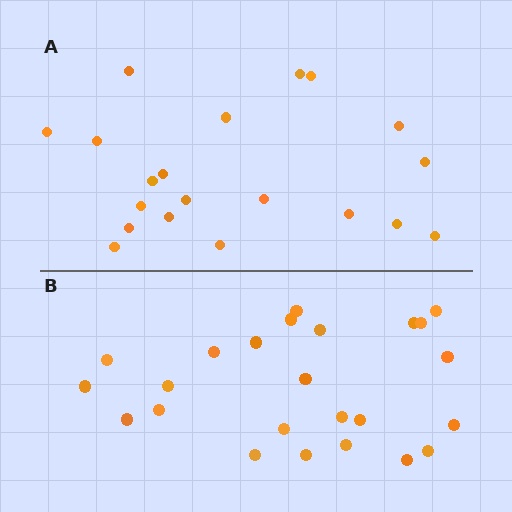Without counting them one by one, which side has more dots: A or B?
Region B (the bottom region) has more dots.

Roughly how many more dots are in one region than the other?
Region B has about 4 more dots than region A.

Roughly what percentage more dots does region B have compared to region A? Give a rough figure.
About 20% more.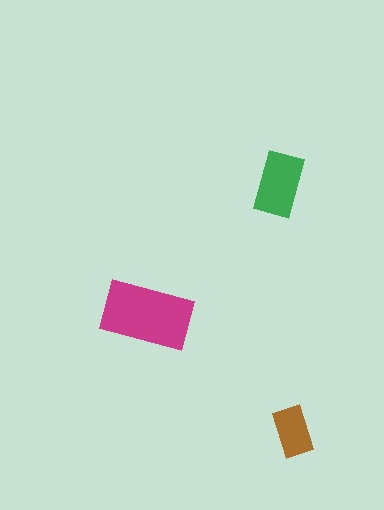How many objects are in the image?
There are 3 objects in the image.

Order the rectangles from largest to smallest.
the magenta one, the green one, the brown one.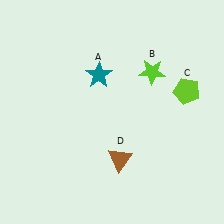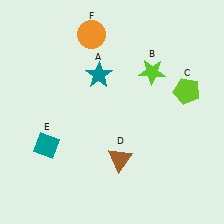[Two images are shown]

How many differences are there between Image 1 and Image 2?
There are 2 differences between the two images.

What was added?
A teal diamond (E), an orange circle (F) were added in Image 2.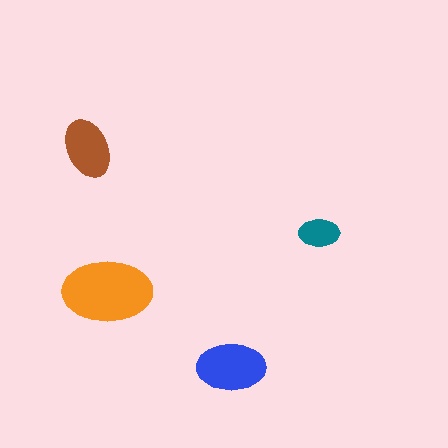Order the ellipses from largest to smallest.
the orange one, the blue one, the brown one, the teal one.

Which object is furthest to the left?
The brown ellipse is leftmost.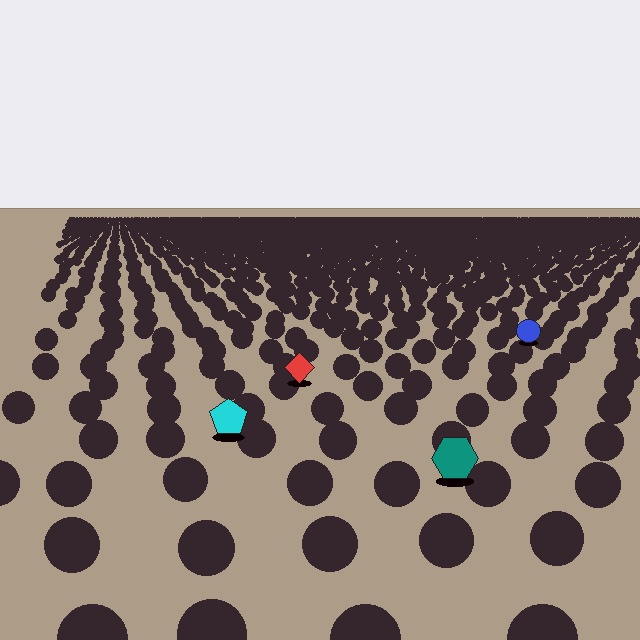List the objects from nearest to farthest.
From nearest to farthest: the teal hexagon, the cyan pentagon, the red diamond, the blue circle.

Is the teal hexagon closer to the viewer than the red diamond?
Yes. The teal hexagon is closer — you can tell from the texture gradient: the ground texture is coarser near it.